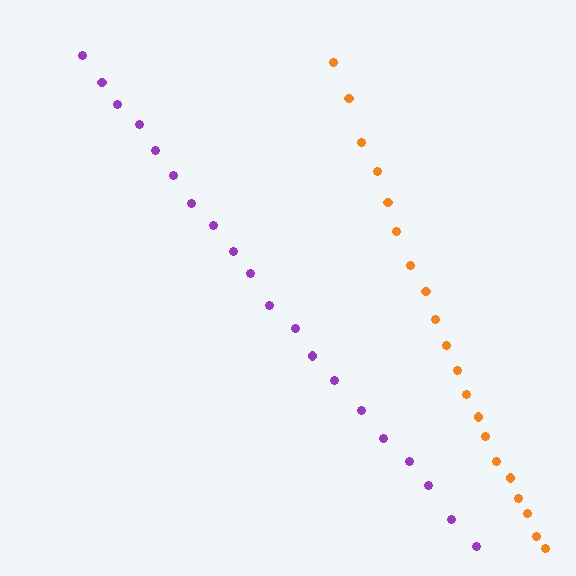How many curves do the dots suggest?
There are 2 distinct paths.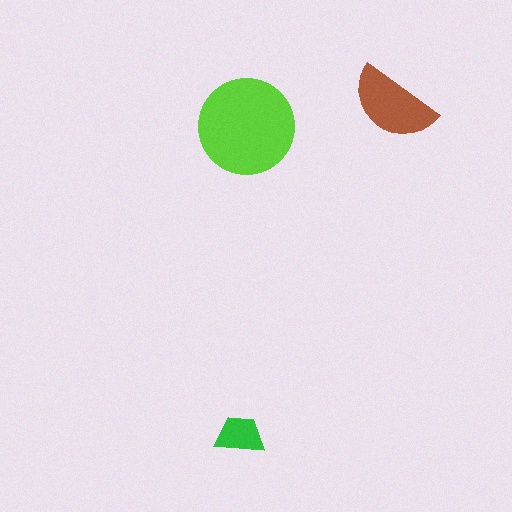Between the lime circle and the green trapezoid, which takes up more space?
The lime circle.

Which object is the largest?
The lime circle.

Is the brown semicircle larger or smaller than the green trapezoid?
Larger.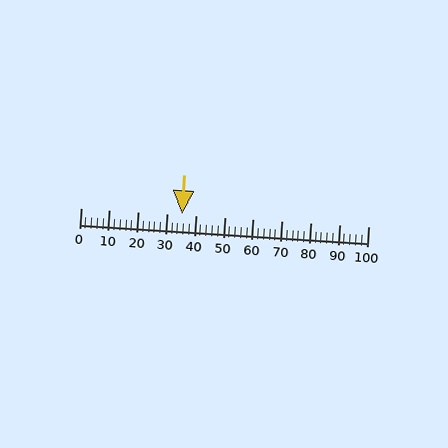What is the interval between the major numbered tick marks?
The major tick marks are spaced 10 units apart.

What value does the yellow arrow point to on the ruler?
The yellow arrow points to approximately 35.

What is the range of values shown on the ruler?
The ruler shows values from 0 to 100.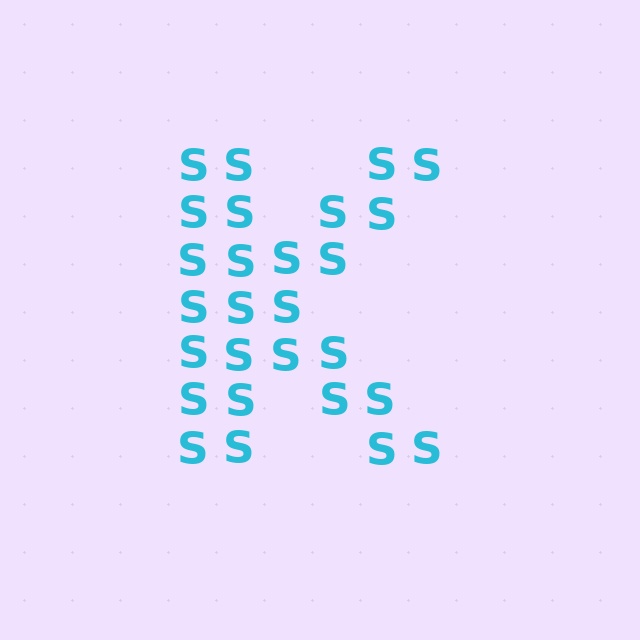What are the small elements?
The small elements are letter S's.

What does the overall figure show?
The overall figure shows the letter K.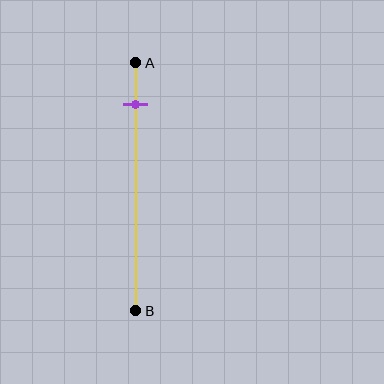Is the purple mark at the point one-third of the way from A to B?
No, the mark is at about 15% from A, not at the 33% one-third point.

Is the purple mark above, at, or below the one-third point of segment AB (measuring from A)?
The purple mark is above the one-third point of segment AB.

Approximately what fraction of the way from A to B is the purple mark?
The purple mark is approximately 15% of the way from A to B.